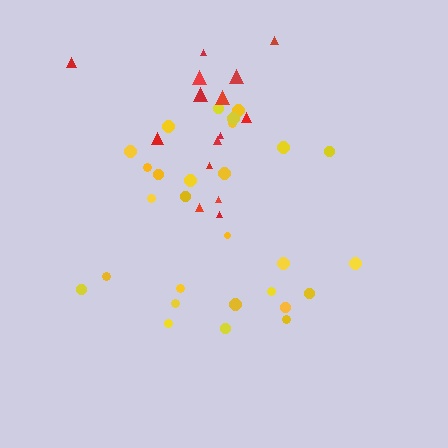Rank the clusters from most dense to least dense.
yellow, red.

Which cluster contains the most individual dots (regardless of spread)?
Yellow (28).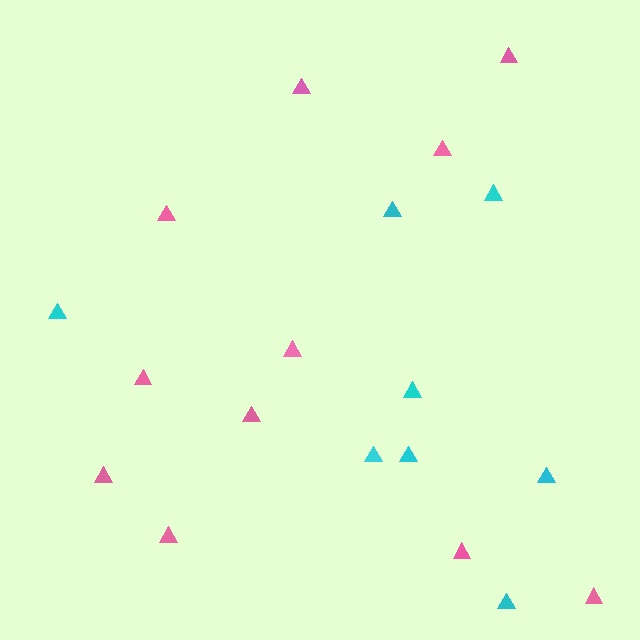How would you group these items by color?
There are 2 groups: one group of pink triangles (11) and one group of cyan triangles (8).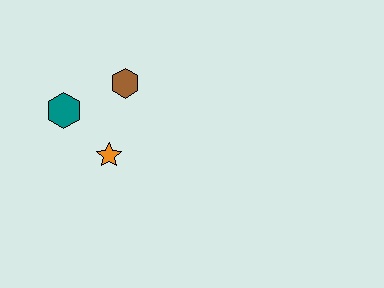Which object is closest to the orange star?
The teal hexagon is closest to the orange star.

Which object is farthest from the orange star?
The brown hexagon is farthest from the orange star.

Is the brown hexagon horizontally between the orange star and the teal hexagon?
No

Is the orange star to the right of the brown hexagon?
No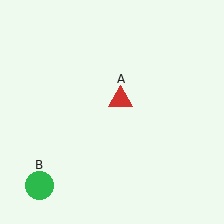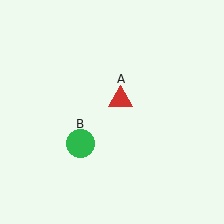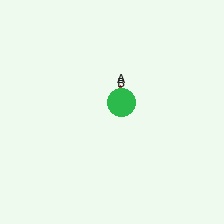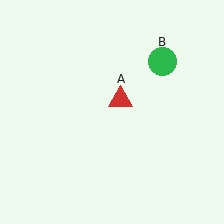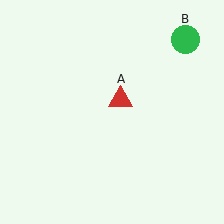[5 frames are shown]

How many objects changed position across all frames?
1 object changed position: green circle (object B).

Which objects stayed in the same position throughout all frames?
Red triangle (object A) remained stationary.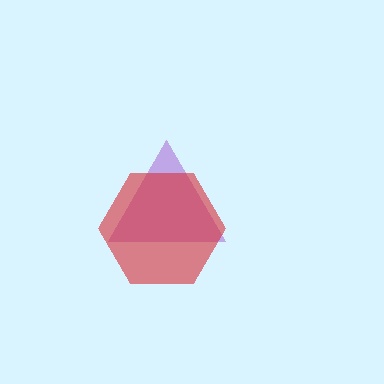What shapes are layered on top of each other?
The layered shapes are: a purple triangle, a red hexagon.